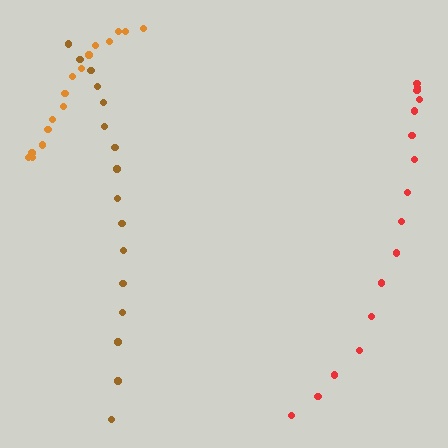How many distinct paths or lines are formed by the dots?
There are 3 distinct paths.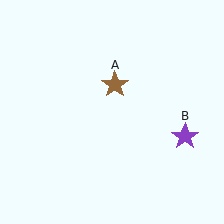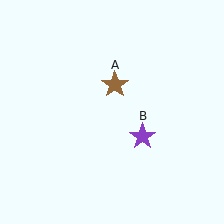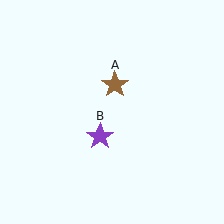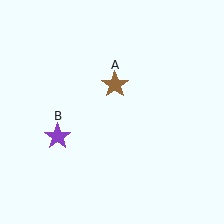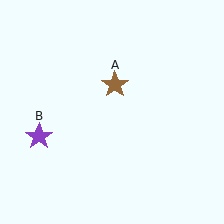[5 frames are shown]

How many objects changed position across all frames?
1 object changed position: purple star (object B).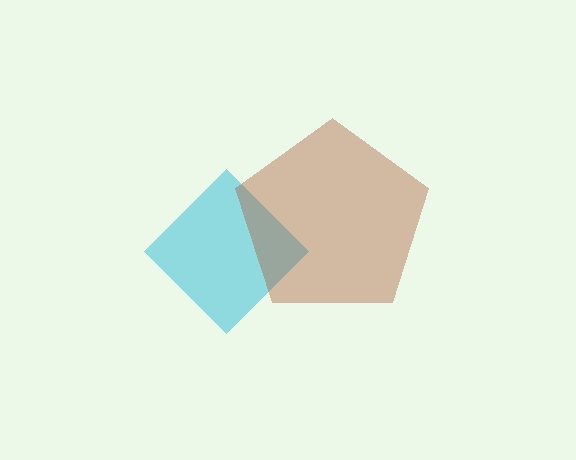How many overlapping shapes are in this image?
There are 2 overlapping shapes in the image.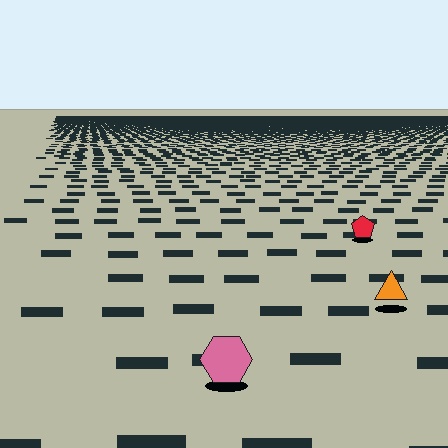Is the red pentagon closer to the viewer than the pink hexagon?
No. The pink hexagon is closer — you can tell from the texture gradient: the ground texture is coarser near it.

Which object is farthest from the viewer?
The red pentagon is farthest from the viewer. It appears smaller and the ground texture around it is denser.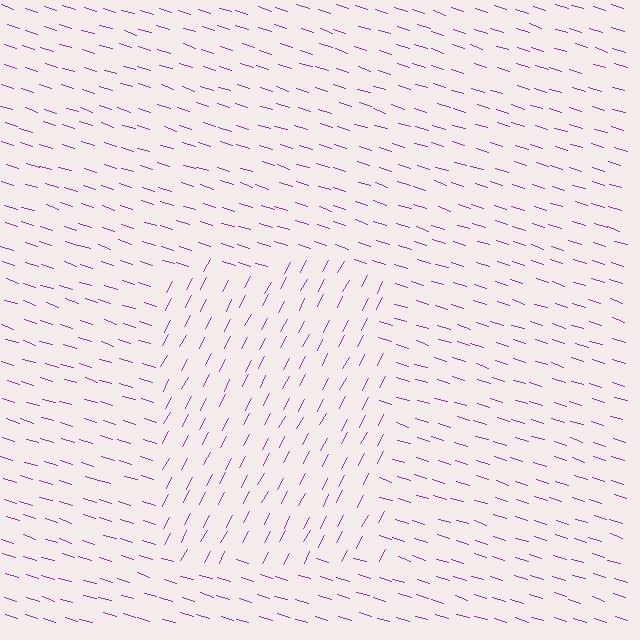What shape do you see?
I see a rectangle.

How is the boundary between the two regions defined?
The boundary is defined purely by a change in line orientation (approximately 80 degrees difference). All lines are the same color and thickness.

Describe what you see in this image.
The image is filled with small purple line segments. A rectangle region in the image has lines oriented differently from the surrounding lines, creating a visible texture boundary.